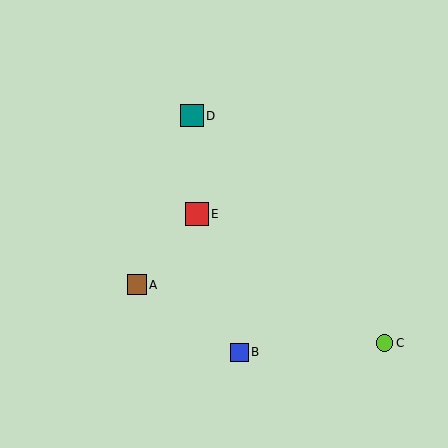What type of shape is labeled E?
Shape E is a red square.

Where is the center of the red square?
The center of the red square is at (197, 214).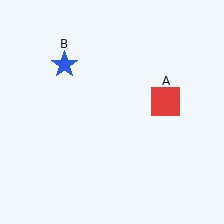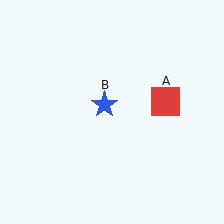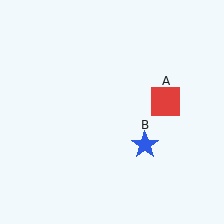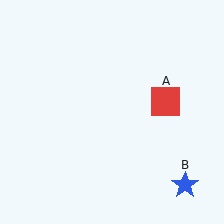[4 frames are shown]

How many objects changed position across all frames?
1 object changed position: blue star (object B).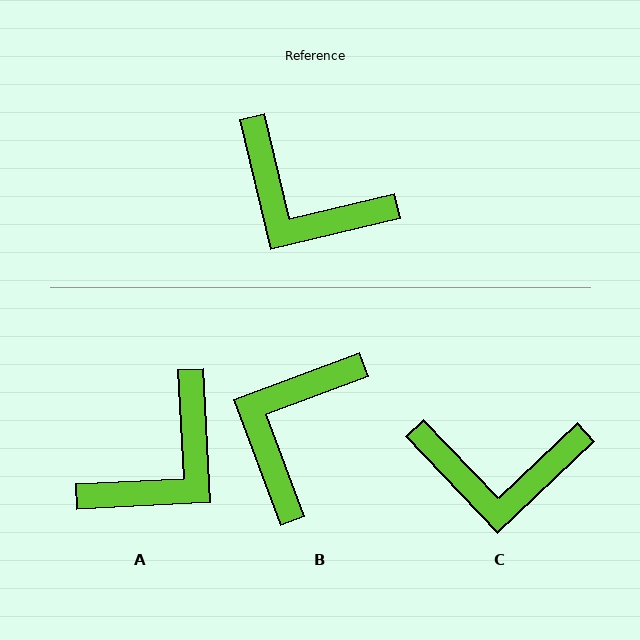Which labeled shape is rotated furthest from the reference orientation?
B, about 83 degrees away.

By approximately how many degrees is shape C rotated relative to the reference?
Approximately 30 degrees counter-clockwise.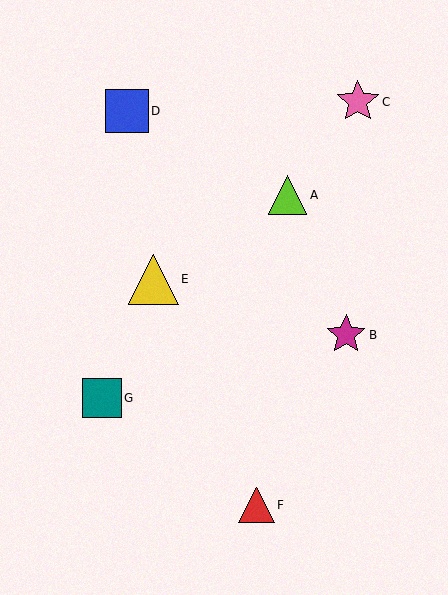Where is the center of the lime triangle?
The center of the lime triangle is at (287, 195).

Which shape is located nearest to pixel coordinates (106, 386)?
The teal square (labeled G) at (102, 398) is nearest to that location.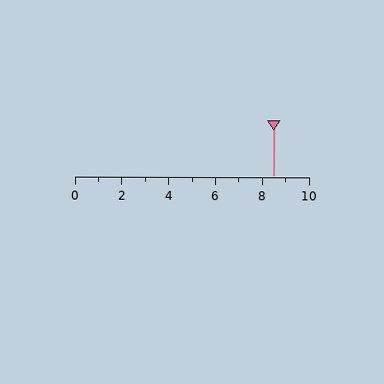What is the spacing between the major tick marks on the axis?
The major ticks are spaced 2 apart.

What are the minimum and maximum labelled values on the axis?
The axis runs from 0 to 10.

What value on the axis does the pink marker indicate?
The marker indicates approximately 8.5.